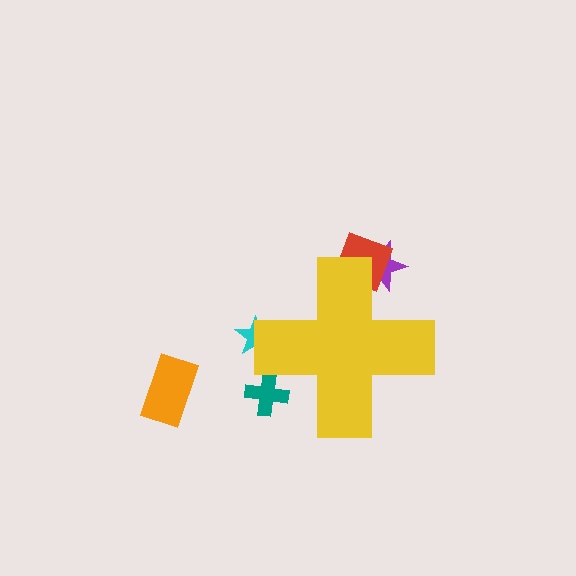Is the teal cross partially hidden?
Yes, the teal cross is partially hidden behind the yellow cross.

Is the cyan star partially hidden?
Yes, the cyan star is partially hidden behind the yellow cross.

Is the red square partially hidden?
Yes, the red square is partially hidden behind the yellow cross.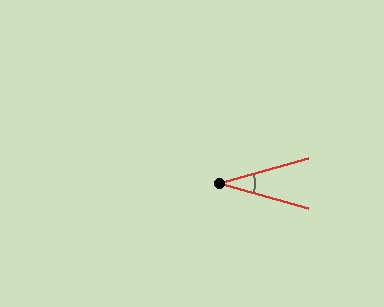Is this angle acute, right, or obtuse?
It is acute.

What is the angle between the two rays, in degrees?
Approximately 31 degrees.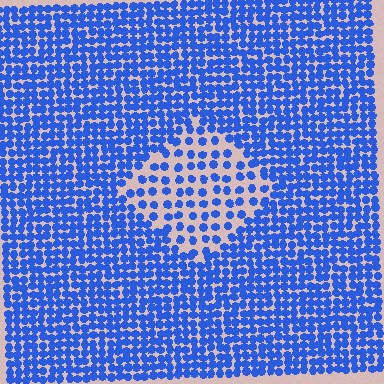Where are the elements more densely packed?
The elements are more densely packed outside the diamond boundary.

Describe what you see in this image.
The image contains small blue elements arranged at two different densities. A diamond-shaped region is visible where the elements are less densely packed than the surrounding area.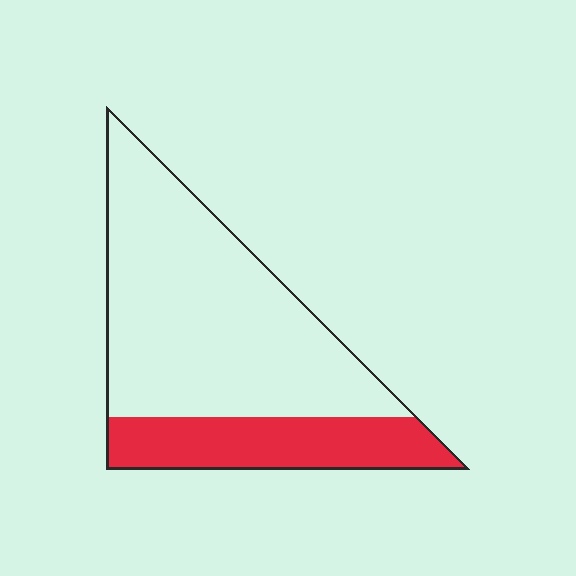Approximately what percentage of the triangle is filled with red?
Approximately 25%.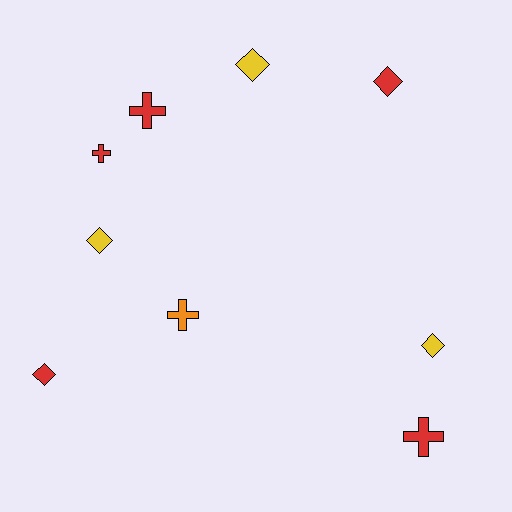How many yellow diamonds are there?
There are 3 yellow diamonds.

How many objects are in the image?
There are 9 objects.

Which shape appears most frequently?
Diamond, with 5 objects.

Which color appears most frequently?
Red, with 5 objects.